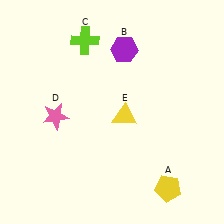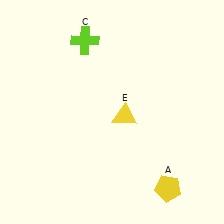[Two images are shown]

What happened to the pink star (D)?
The pink star (D) was removed in Image 2. It was in the bottom-left area of Image 1.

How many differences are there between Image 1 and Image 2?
There are 2 differences between the two images.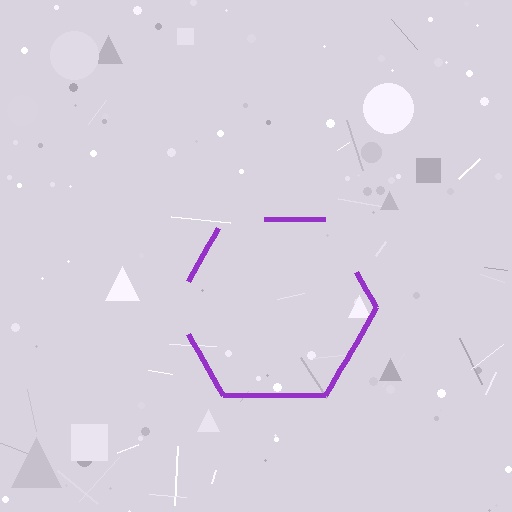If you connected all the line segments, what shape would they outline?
They would outline a hexagon.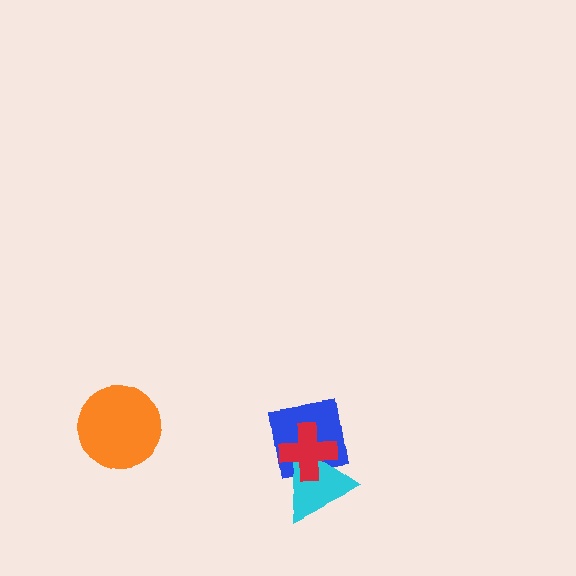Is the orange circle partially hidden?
No, no other shape covers it.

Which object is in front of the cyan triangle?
The red cross is in front of the cyan triangle.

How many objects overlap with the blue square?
2 objects overlap with the blue square.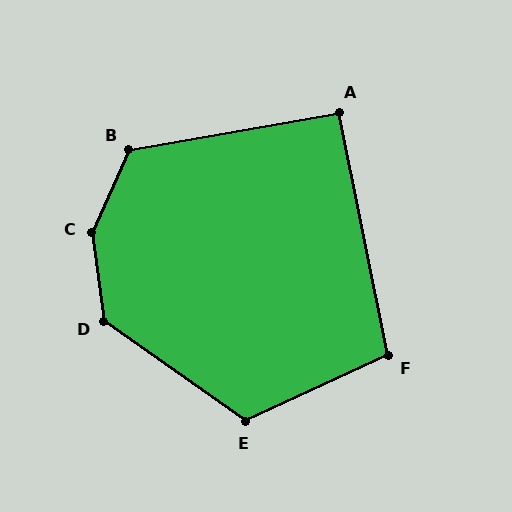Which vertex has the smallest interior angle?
A, at approximately 91 degrees.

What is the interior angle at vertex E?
Approximately 120 degrees (obtuse).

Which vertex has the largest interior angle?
C, at approximately 149 degrees.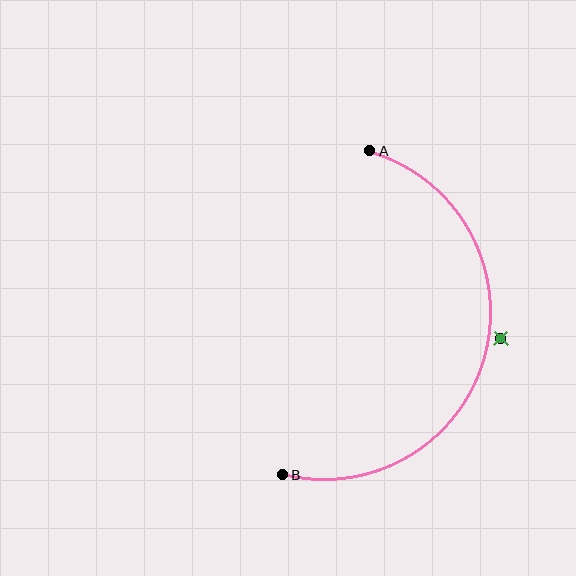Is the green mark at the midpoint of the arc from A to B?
No — the green mark does not lie on the arc at all. It sits slightly outside the curve.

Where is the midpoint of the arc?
The arc midpoint is the point on the curve farthest from the straight line joining A and B. It sits to the right of that line.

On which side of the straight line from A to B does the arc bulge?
The arc bulges to the right of the straight line connecting A and B.